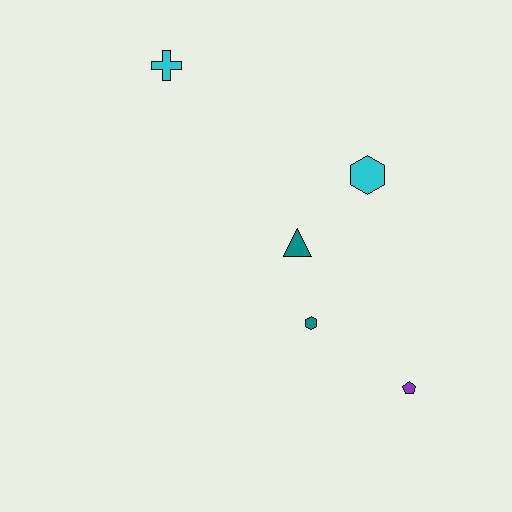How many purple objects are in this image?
There is 1 purple object.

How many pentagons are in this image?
There is 1 pentagon.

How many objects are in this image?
There are 5 objects.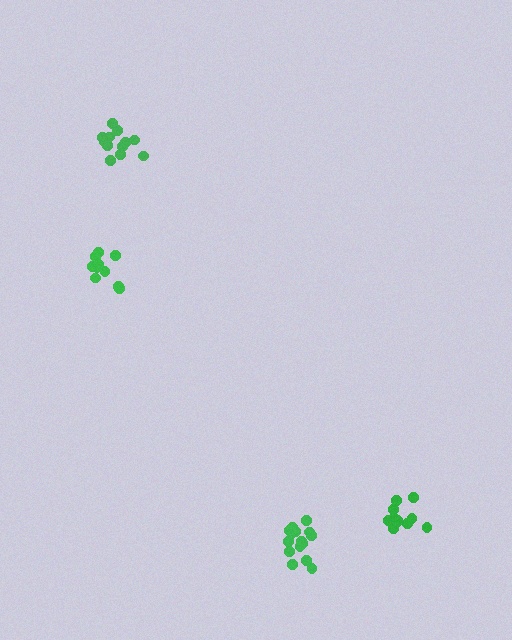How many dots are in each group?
Group 1: 15 dots, Group 2: 11 dots, Group 3: 12 dots, Group 4: 10 dots (48 total).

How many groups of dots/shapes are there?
There are 4 groups.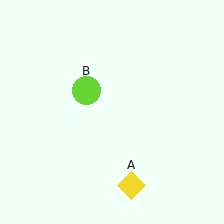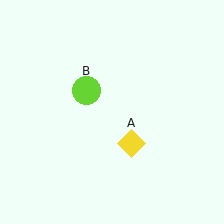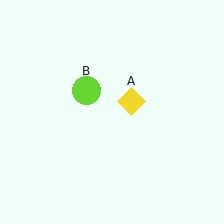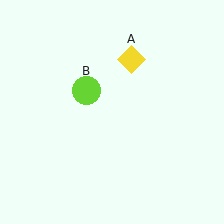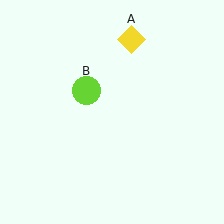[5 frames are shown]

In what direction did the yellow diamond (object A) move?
The yellow diamond (object A) moved up.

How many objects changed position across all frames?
1 object changed position: yellow diamond (object A).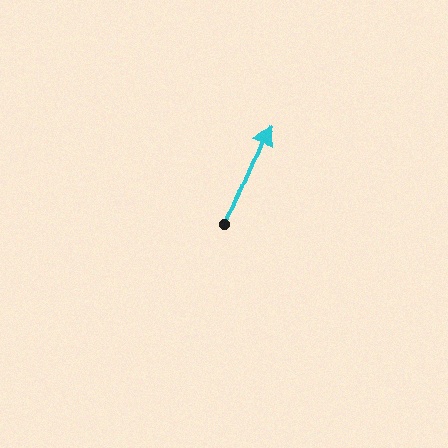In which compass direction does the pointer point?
Northeast.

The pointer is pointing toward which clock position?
Roughly 1 o'clock.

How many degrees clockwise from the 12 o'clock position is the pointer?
Approximately 23 degrees.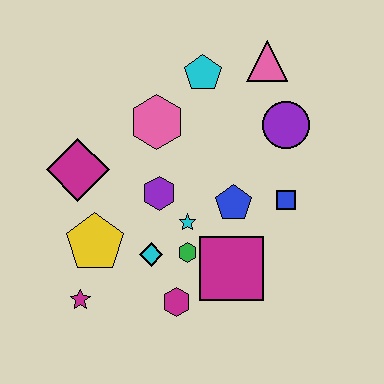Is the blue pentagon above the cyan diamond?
Yes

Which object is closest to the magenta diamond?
The yellow pentagon is closest to the magenta diamond.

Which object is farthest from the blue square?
The magenta star is farthest from the blue square.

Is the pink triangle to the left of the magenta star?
No